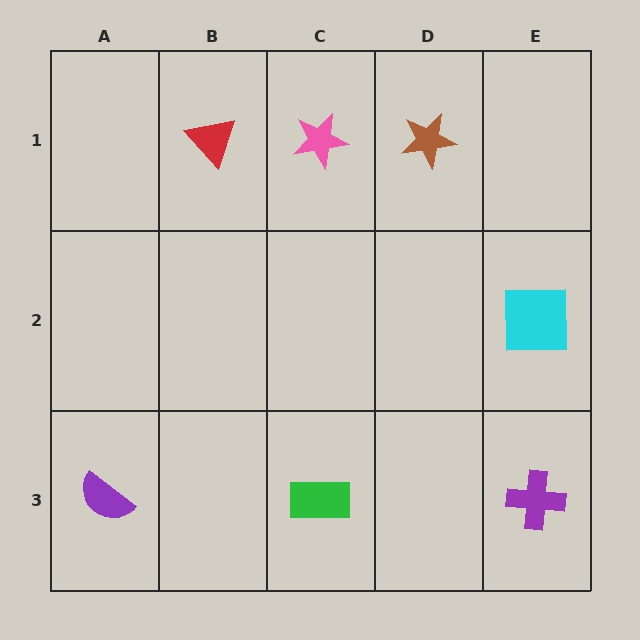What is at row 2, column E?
A cyan square.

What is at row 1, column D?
A brown star.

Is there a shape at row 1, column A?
No, that cell is empty.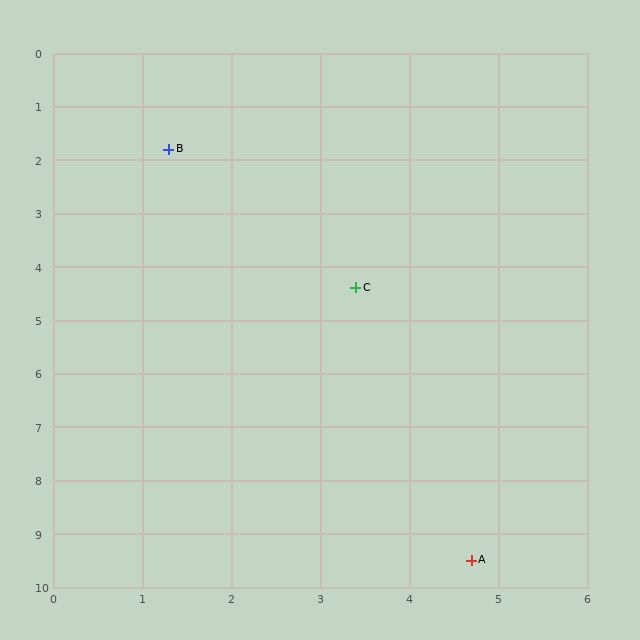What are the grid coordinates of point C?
Point C is at approximately (3.4, 4.4).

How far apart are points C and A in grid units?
Points C and A are about 5.3 grid units apart.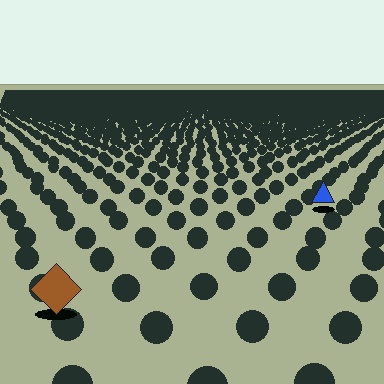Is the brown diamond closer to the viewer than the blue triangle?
Yes. The brown diamond is closer — you can tell from the texture gradient: the ground texture is coarser near it.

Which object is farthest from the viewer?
The blue triangle is farthest from the viewer. It appears smaller and the ground texture around it is denser.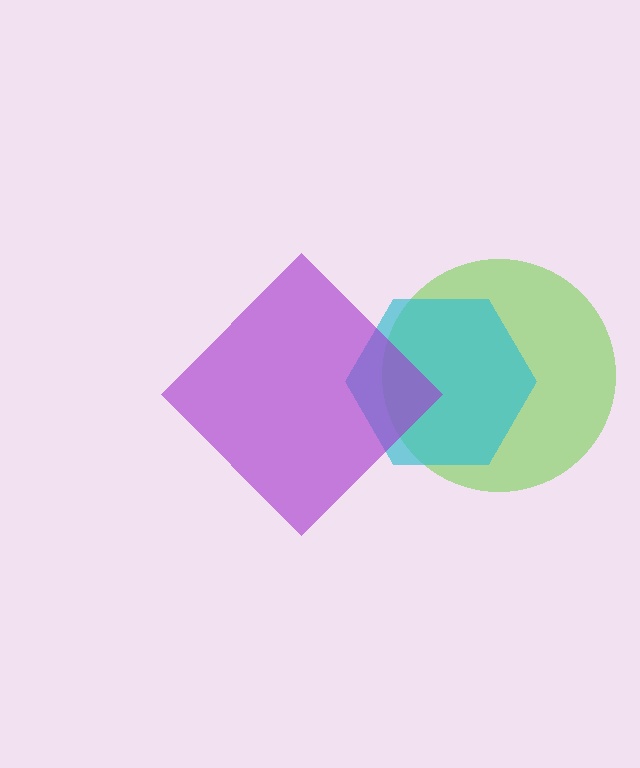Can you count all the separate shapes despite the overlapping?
Yes, there are 3 separate shapes.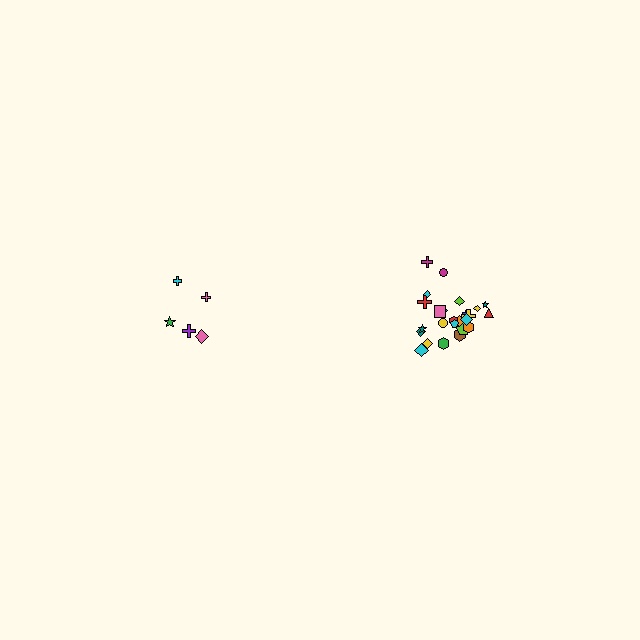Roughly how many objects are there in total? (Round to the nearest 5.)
Roughly 30 objects in total.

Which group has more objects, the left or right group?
The right group.